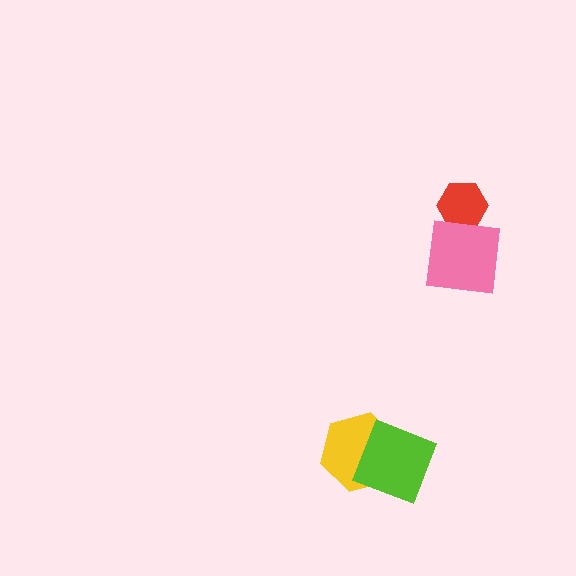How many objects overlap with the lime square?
1 object overlaps with the lime square.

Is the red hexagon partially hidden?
Yes, it is partially covered by another shape.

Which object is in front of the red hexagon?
The pink square is in front of the red hexagon.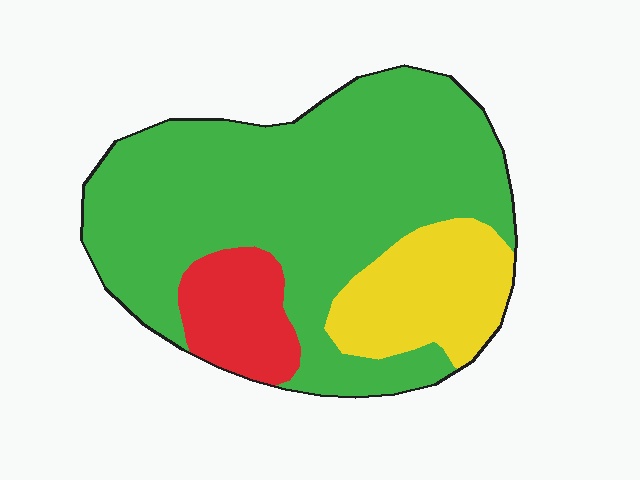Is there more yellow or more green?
Green.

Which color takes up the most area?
Green, at roughly 70%.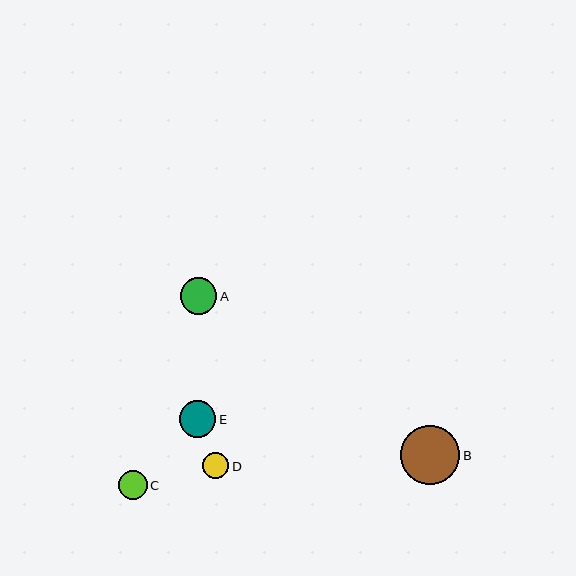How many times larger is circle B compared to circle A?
Circle B is approximately 1.6 times the size of circle A.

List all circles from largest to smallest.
From largest to smallest: B, E, A, C, D.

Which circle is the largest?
Circle B is the largest with a size of approximately 59 pixels.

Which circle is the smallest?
Circle D is the smallest with a size of approximately 26 pixels.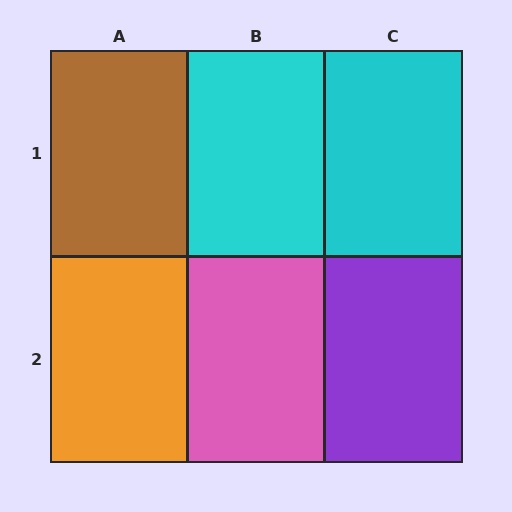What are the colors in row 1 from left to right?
Brown, cyan, cyan.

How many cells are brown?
1 cell is brown.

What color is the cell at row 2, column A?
Orange.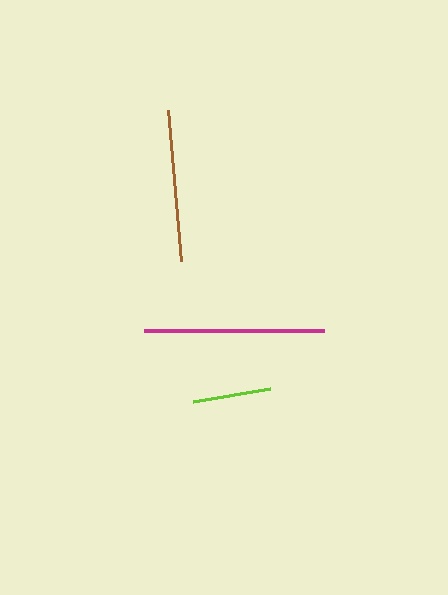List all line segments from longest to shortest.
From longest to shortest: magenta, brown, lime.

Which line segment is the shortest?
The lime line is the shortest at approximately 79 pixels.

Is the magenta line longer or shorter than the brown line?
The magenta line is longer than the brown line.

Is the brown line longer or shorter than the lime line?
The brown line is longer than the lime line.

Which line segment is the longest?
The magenta line is the longest at approximately 180 pixels.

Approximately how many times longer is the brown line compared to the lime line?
The brown line is approximately 1.9 times the length of the lime line.